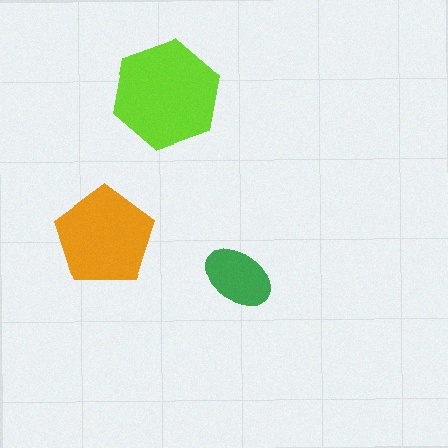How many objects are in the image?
There are 3 objects in the image.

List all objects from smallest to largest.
The green ellipse, the orange pentagon, the lime hexagon.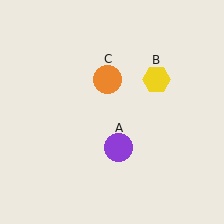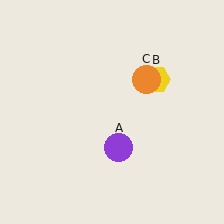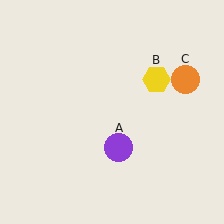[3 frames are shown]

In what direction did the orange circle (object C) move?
The orange circle (object C) moved right.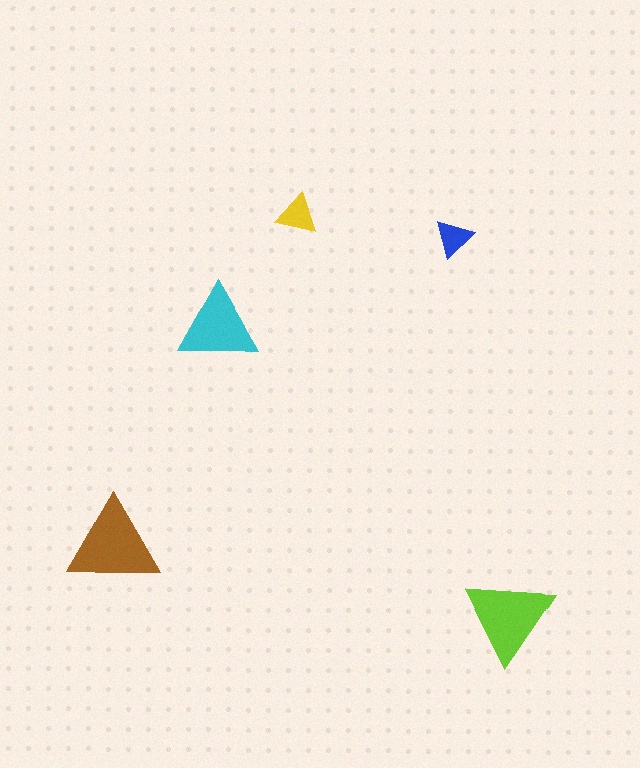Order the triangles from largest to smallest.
the brown one, the lime one, the cyan one, the yellow one, the blue one.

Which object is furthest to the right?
The lime triangle is rightmost.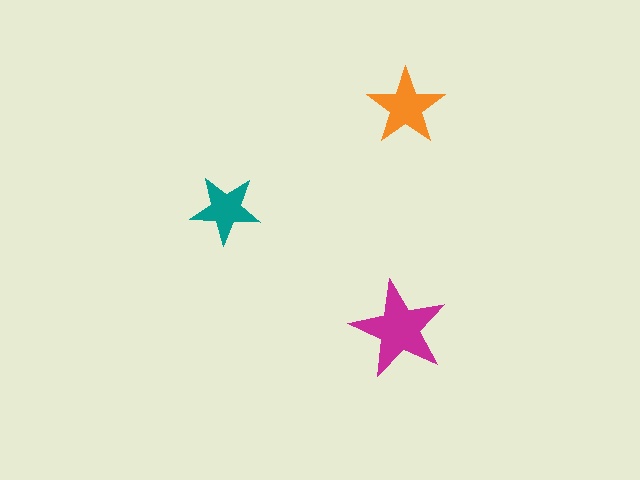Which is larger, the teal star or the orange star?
The orange one.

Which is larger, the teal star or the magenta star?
The magenta one.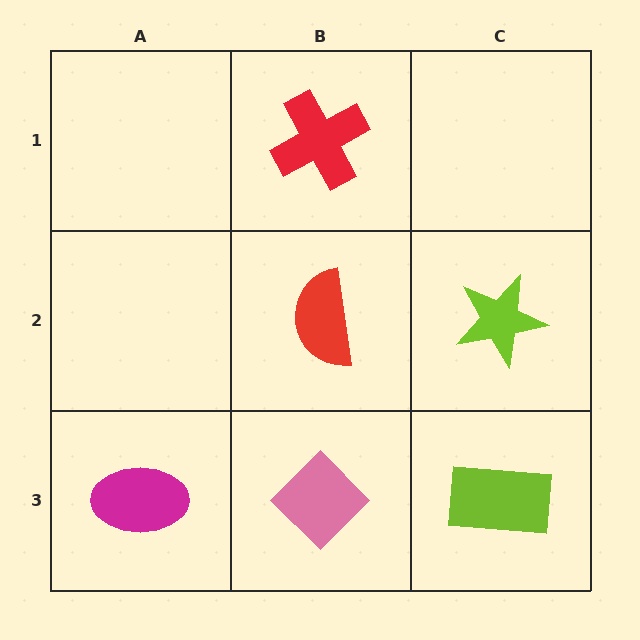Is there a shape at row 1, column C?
No, that cell is empty.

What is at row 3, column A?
A magenta ellipse.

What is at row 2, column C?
A lime star.